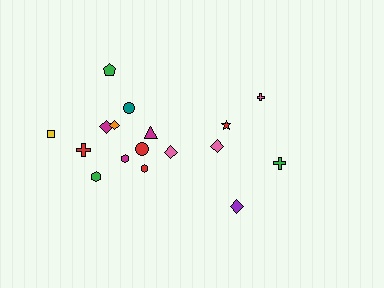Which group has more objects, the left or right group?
The left group.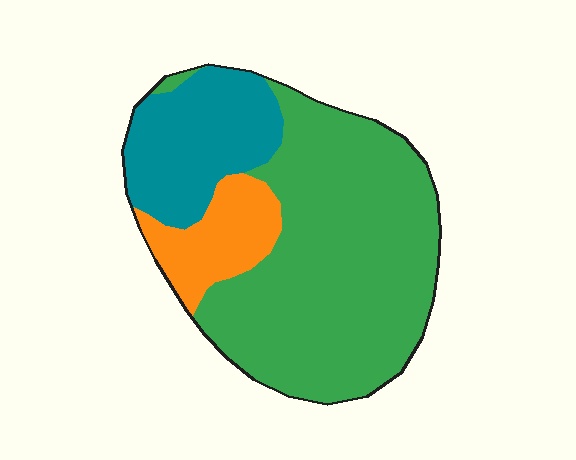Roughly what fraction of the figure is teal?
Teal takes up about one quarter (1/4) of the figure.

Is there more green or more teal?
Green.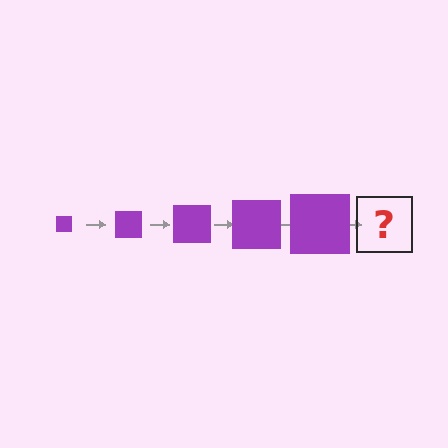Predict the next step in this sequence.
The next step is a purple square, larger than the previous one.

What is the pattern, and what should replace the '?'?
The pattern is that the square gets progressively larger each step. The '?' should be a purple square, larger than the previous one.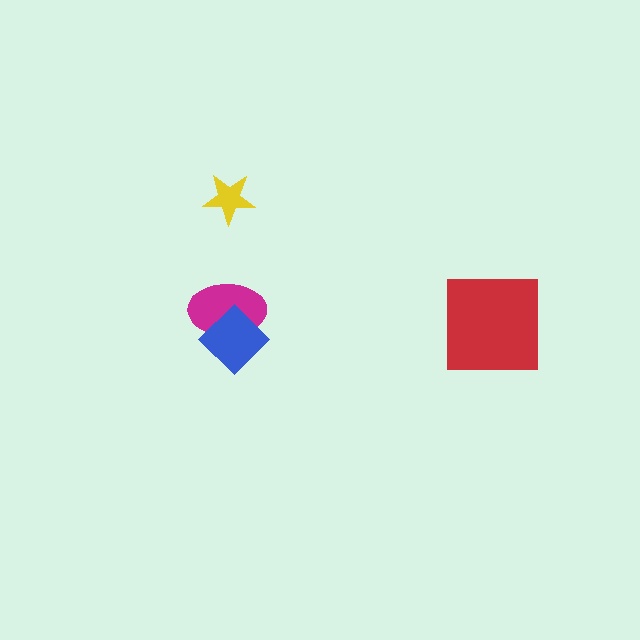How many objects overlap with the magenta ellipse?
1 object overlaps with the magenta ellipse.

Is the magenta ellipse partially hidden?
Yes, it is partially covered by another shape.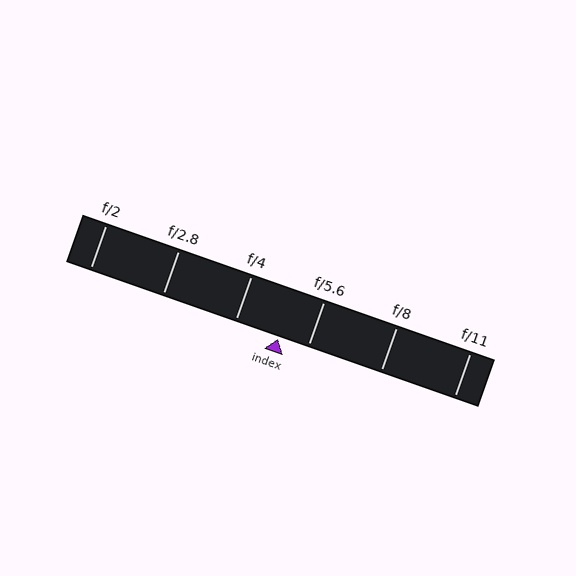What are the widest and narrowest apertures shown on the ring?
The widest aperture shown is f/2 and the narrowest is f/11.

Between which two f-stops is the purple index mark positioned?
The index mark is between f/4 and f/5.6.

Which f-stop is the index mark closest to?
The index mark is closest to f/5.6.